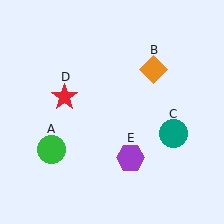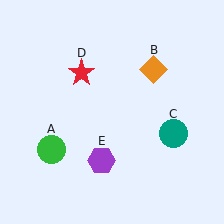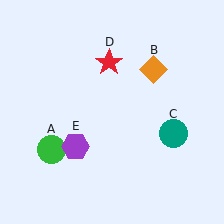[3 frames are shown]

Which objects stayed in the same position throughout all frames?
Green circle (object A) and orange diamond (object B) and teal circle (object C) remained stationary.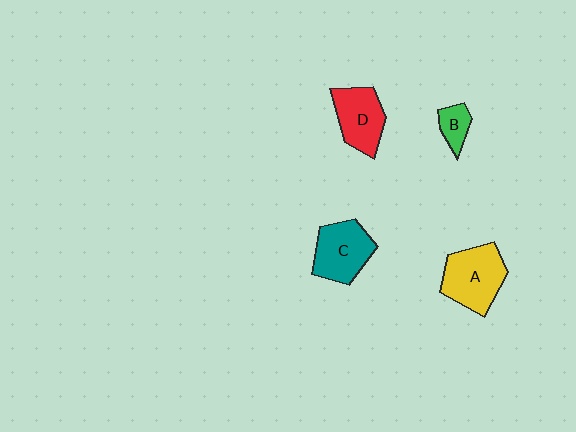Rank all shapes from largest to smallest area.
From largest to smallest: A (yellow), C (teal), D (red), B (green).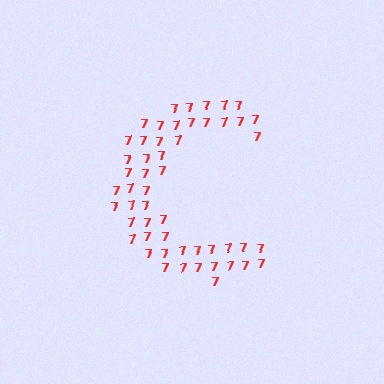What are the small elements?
The small elements are digit 7's.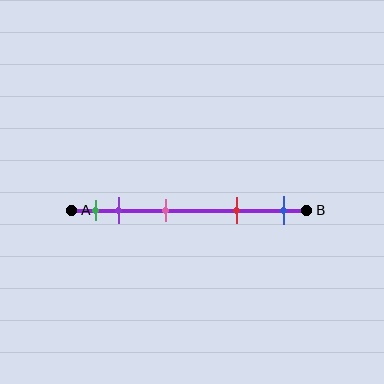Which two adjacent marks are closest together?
The green and purple marks are the closest adjacent pair.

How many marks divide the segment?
There are 5 marks dividing the segment.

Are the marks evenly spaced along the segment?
No, the marks are not evenly spaced.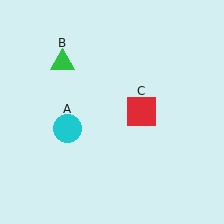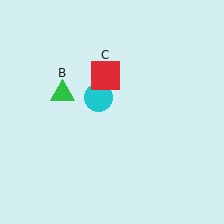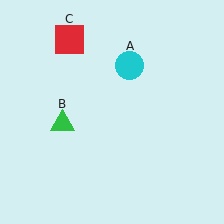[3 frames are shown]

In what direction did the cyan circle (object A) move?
The cyan circle (object A) moved up and to the right.